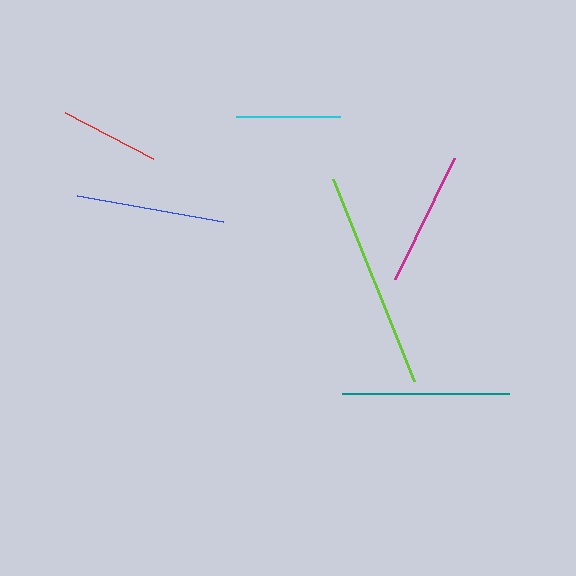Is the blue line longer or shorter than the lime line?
The lime line is longer than the blue line.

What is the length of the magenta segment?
The magenta segment is approximately 134 pixels long.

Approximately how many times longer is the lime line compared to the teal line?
The lime line is approximately 1.3 times the length of the teal line.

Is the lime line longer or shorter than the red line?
The lime line is longer than the red line.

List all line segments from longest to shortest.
From longest to shortest: lime, teal, blue, magenta, cyan, red.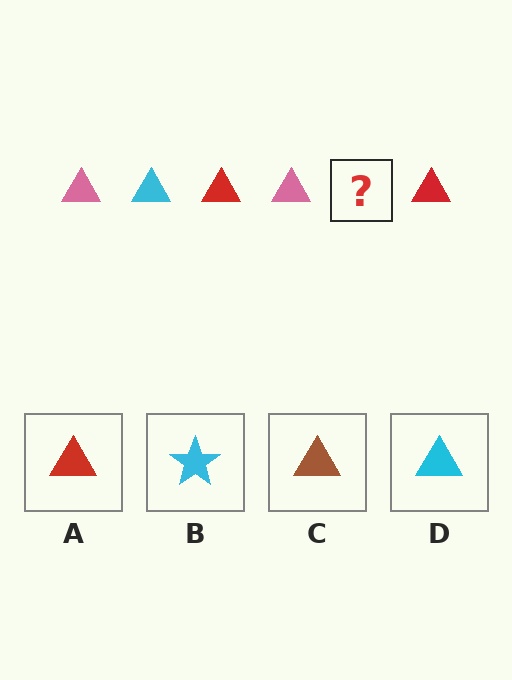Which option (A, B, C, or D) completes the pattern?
D.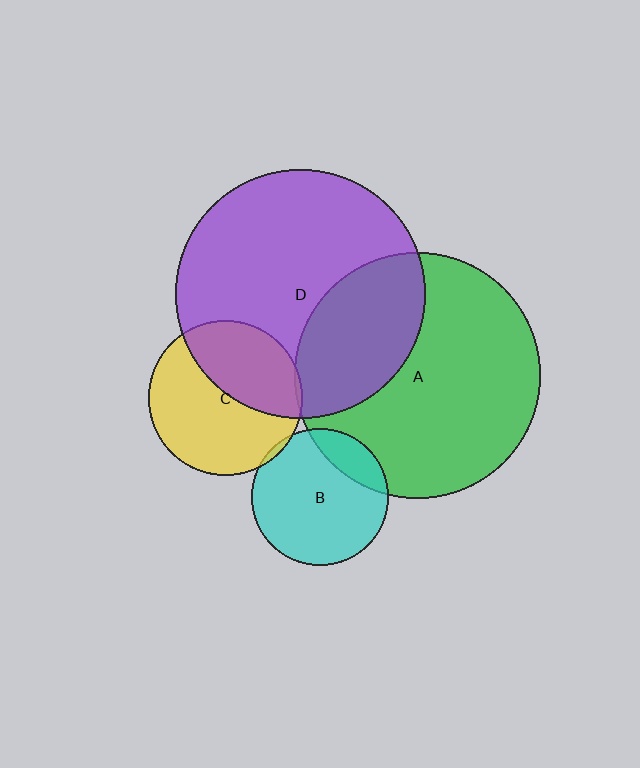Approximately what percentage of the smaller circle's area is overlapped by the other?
Approximately 30%.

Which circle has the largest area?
Circle D (purple).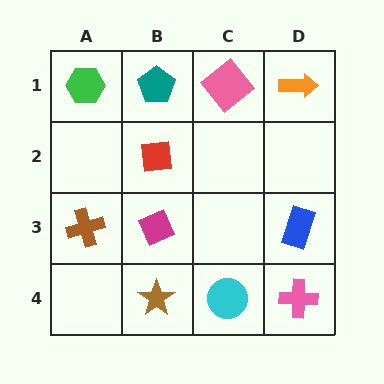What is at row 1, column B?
A teal pentagon.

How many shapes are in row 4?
3 shapes.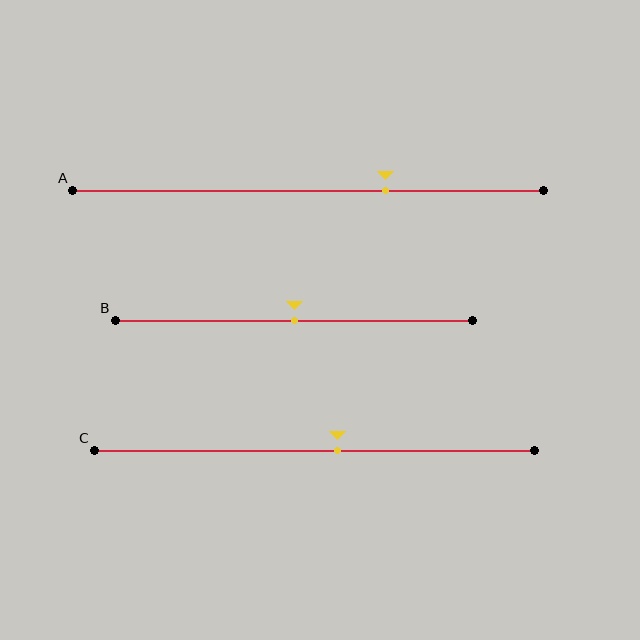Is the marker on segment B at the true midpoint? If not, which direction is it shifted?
Yes, the marker on segment B is at the true midpoint.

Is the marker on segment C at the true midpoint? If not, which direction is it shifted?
No, the marker on segment C is shifted to the right by about 5% of the segment length.